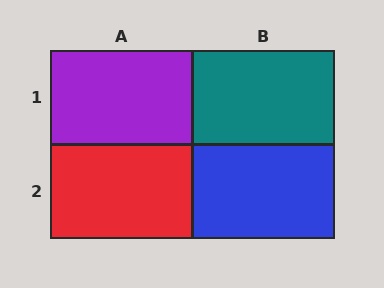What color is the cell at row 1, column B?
Teal.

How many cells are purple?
1 cell is purple.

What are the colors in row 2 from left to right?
Red, blue.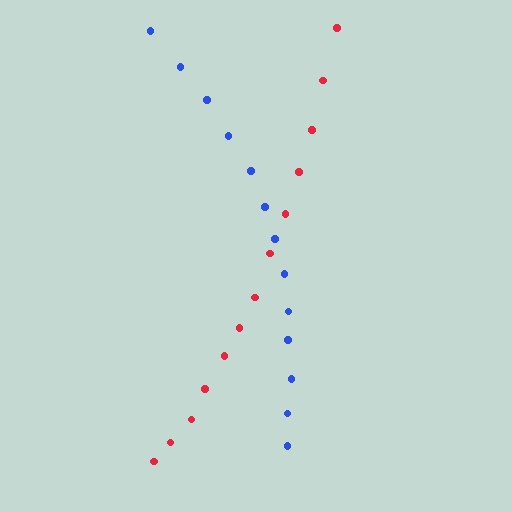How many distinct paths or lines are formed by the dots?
There are 2 distinct paths.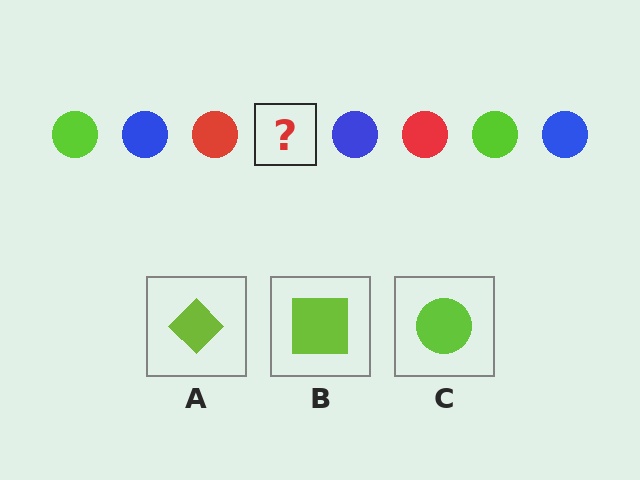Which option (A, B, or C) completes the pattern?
C.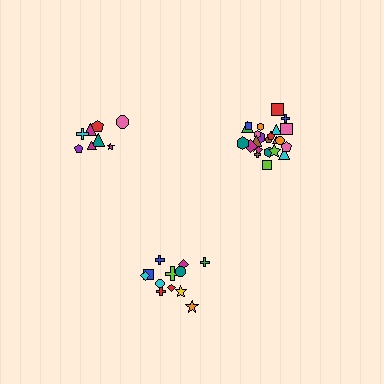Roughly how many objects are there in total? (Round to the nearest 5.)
Roughly 45 objects in total.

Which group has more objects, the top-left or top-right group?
The top-right group.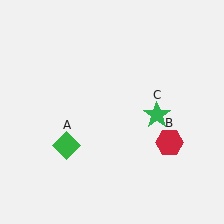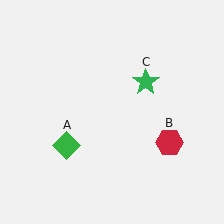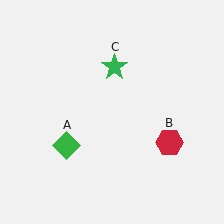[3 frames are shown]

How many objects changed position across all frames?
1 object changed position: green star (object C).